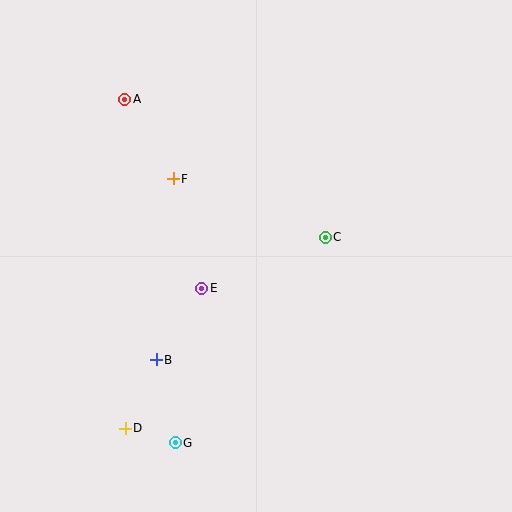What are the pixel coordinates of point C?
Point C is at (325, 237).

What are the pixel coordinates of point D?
Point D is at (125, 429).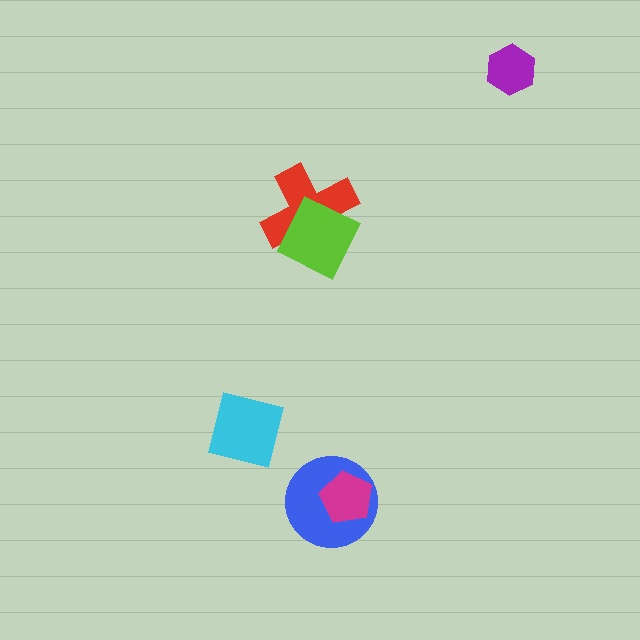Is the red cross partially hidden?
Yes, it is partially covered by another shape.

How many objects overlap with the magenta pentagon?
1 object overlaps with the magenta pentagon.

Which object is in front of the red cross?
The lime square is in front of the red cross.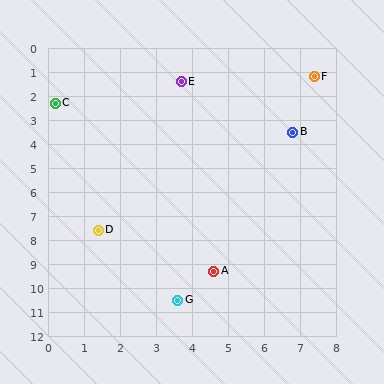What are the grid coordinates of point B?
Point B is at approximately (6.8, 3.5).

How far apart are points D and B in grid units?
Points D and B are about 6.8 grid units apart.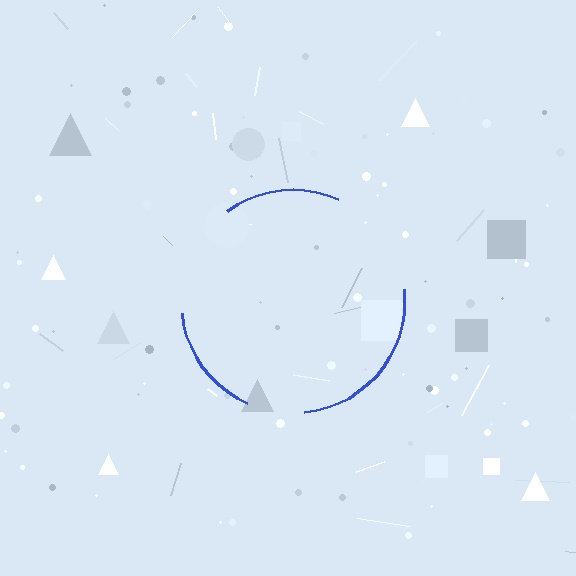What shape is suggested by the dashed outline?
The dashed outline suggests a circle.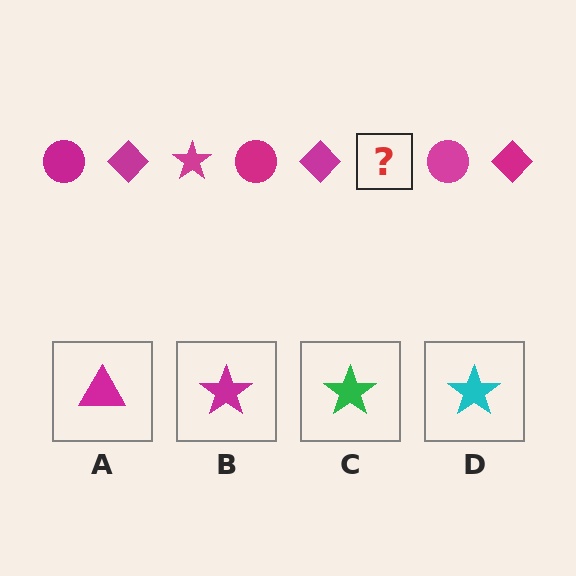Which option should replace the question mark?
Option B.